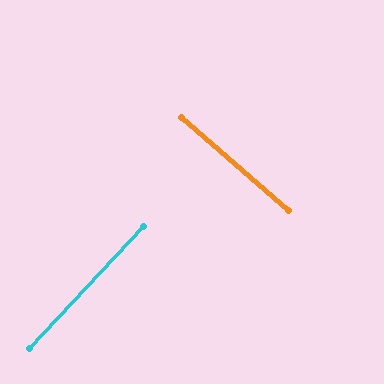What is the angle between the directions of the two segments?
Approximately 88 degrees.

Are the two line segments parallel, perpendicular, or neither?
Perpendicular — they meet at approximately 88°.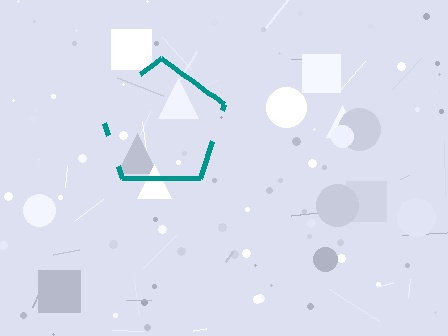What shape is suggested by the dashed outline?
The dashed outline suggests a pentagon.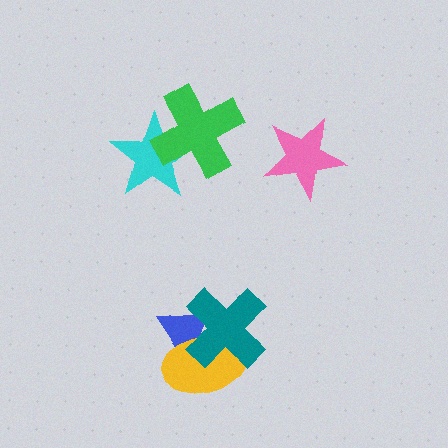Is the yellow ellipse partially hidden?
Yes, it is partially covered by another shape.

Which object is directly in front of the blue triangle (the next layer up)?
The yellow ellipse is directly in front of the blue triangle.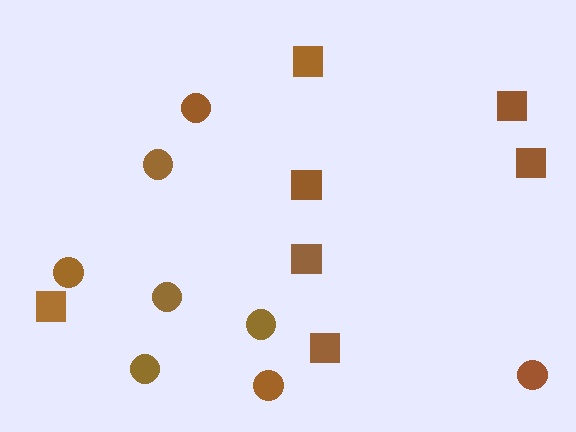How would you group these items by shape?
There are 2 groups: one group of squares (7) and one group of circles (8).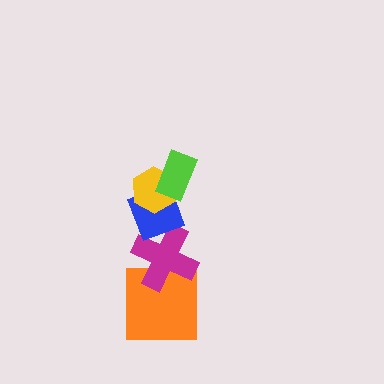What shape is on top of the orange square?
The magenta cross is on top of the orange square.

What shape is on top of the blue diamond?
The yellow hexagon is on top of the blue diamond.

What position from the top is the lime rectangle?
The lime rectangle is 1st from the top.